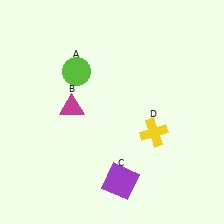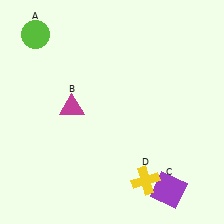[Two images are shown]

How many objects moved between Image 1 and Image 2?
3 objects moved between the two images.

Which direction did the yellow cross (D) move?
The yellow cross (D) moved down.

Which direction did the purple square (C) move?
The purple square (C) moved right.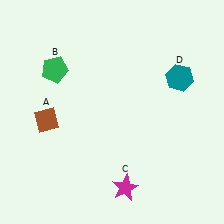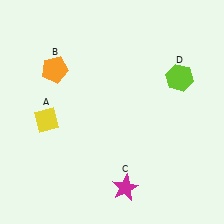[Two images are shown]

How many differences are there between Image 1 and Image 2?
There are 3 differences between the two images.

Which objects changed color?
A changed from brown to yellow. B changed from green to orange. D changed from teal to lime.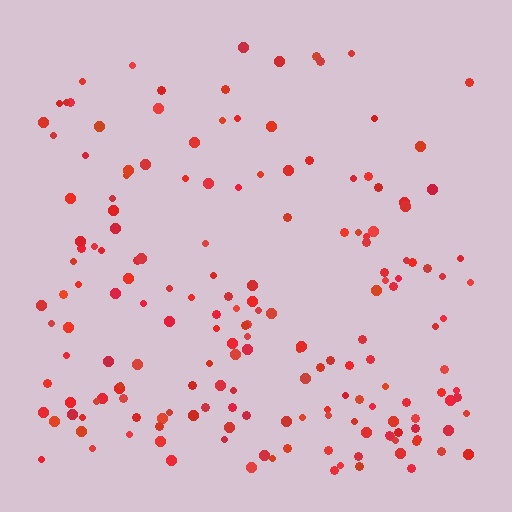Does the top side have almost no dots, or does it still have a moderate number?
Still a moderate number, just noticeably fewer than the bottom.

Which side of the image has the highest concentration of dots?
The bottom.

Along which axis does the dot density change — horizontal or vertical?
Vertical.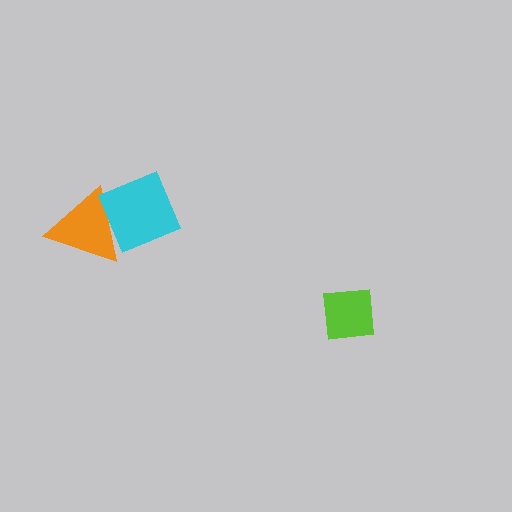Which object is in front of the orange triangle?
The cyan diamond is in front of the orange triangle.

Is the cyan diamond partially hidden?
No, no other shape covers it.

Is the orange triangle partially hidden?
Yes, it is partially covered by another shape.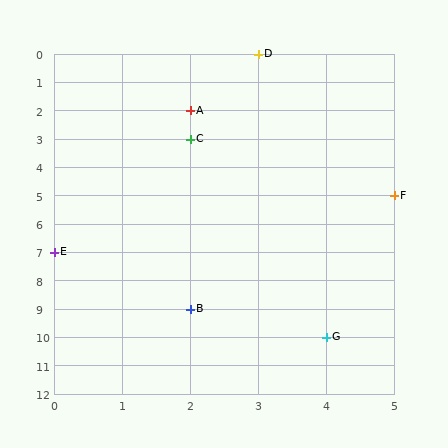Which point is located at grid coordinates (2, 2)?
Point A is at (2, 2).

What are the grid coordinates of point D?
Point D is at grid coordinates (3, 0).